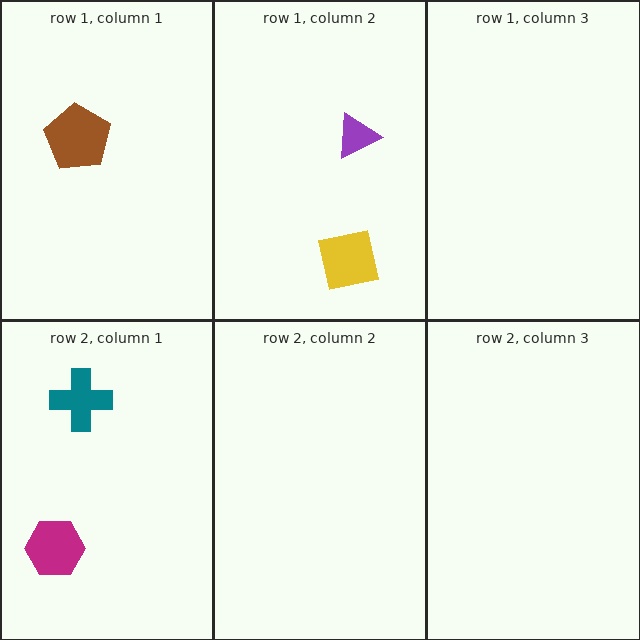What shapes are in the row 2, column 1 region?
The teal cross, the magenta hexagon.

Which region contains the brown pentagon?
The row 1, column 1 region.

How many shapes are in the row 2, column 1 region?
2.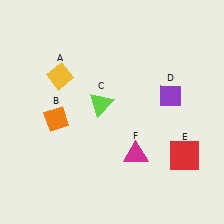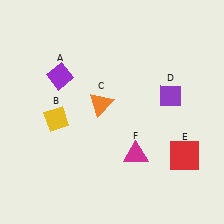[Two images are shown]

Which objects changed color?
A changed from yellow to purple. B changed from orange to yellow. C changed from lime to orange.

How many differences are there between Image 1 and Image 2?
There are 3 differences between the two images.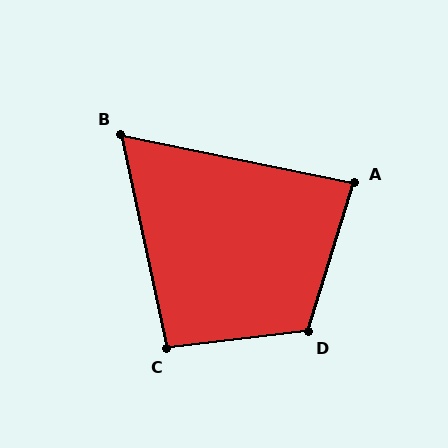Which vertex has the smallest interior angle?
B, at approximately 66 degrees.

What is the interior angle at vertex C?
Approximately 96 degrees (obtuse).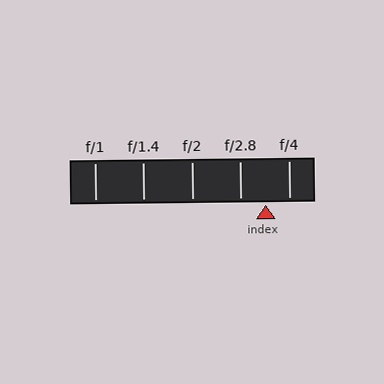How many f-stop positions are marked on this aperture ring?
There are 5 f-stop positions marked.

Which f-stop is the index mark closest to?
The index mark is closest to f/4.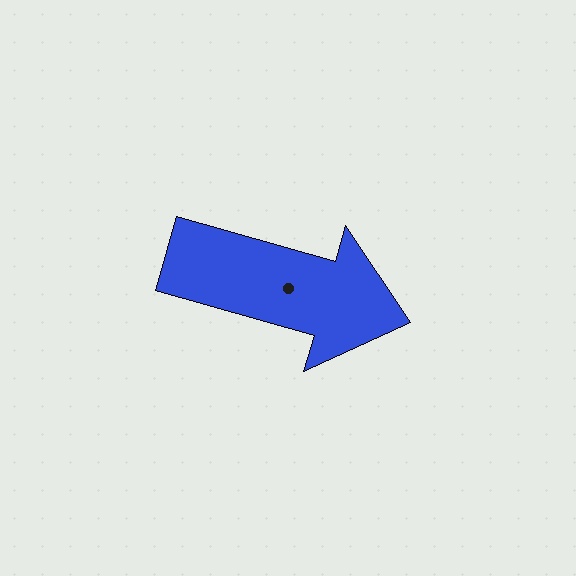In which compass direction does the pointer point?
East.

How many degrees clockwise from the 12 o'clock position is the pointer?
Approximately 106 degrees.